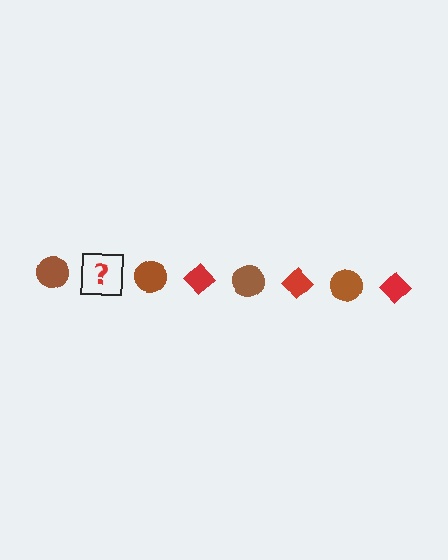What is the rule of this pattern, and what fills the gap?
The rule is that the pattern alternates between brown circle and red diamond. The gap should be filled with a red diamond.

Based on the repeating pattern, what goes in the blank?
The blank should be a red diamond.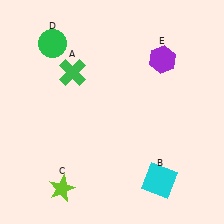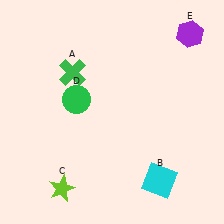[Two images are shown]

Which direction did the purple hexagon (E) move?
The purple hexagon (E) moved right.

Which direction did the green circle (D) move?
The green circle (D) moved down.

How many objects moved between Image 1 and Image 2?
2 objects moved between the two images.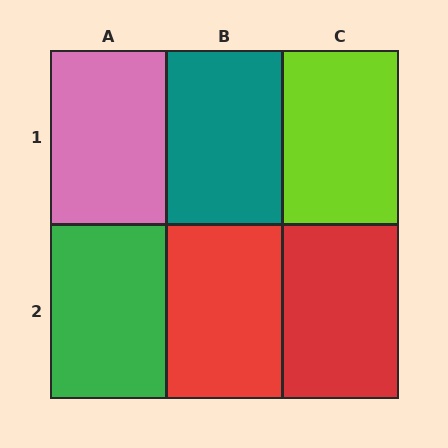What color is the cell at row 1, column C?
Lime.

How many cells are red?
2 cells are red.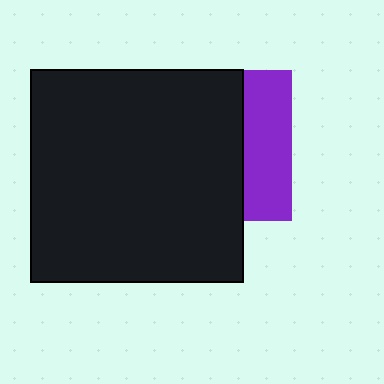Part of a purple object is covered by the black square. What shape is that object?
It is a square.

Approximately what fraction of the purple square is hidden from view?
Roughly 68% of the purple square is hidden behind the black square.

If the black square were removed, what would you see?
You would see the complete purple square.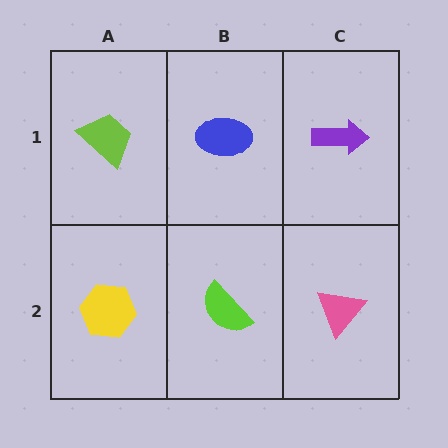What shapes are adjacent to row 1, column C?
A pink triangle (row 2, column C), a blue ellipse (row 1, column B).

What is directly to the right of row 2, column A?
A lime semicircle.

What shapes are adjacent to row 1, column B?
A lime semicircle (row 2, column B), a lime trapezoid (row 1, column A), a purple arrow (row 1, column C).